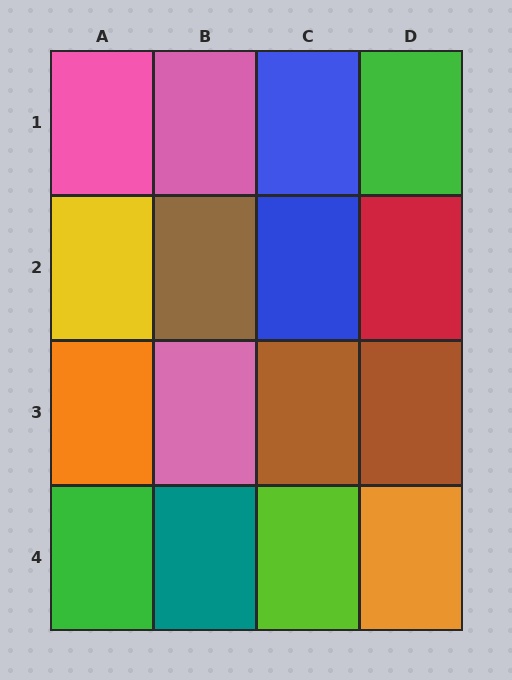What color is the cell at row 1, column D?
Green.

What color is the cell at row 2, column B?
Brown.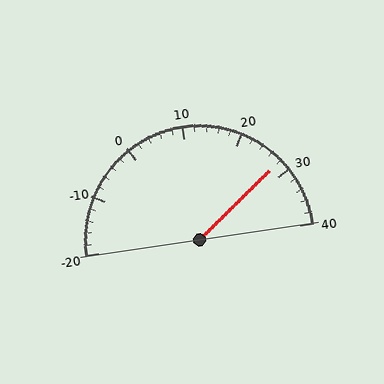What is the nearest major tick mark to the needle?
The nearest major tick mark is 30.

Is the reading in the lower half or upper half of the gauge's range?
The reading is in the upper half of the range (-20 to 40).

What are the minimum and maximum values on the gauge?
The gauge ranges from -20 to 40.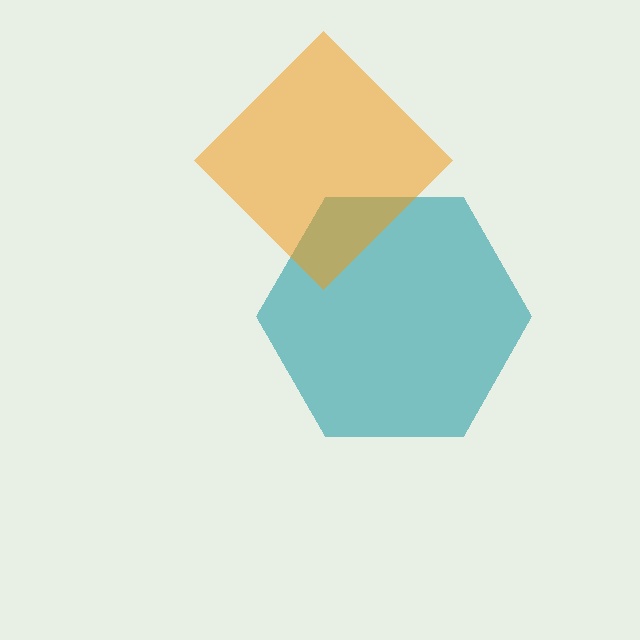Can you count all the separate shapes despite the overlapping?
Yes, there are 2 separate shapes.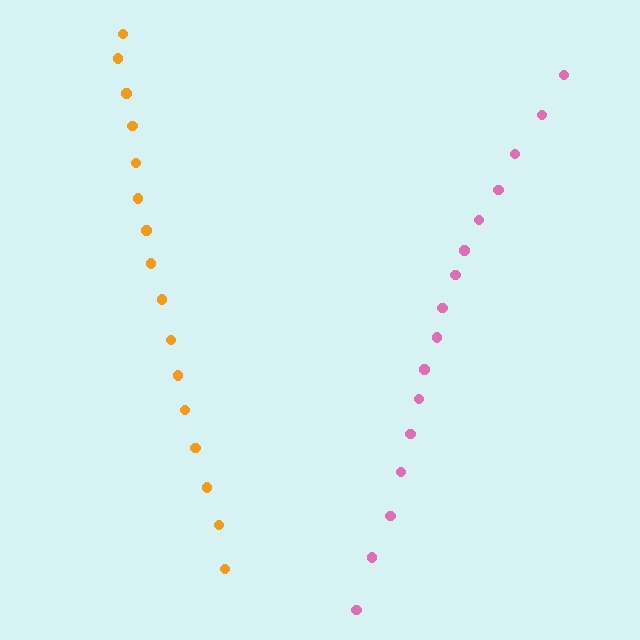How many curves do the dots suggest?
There are 2 distinct paths.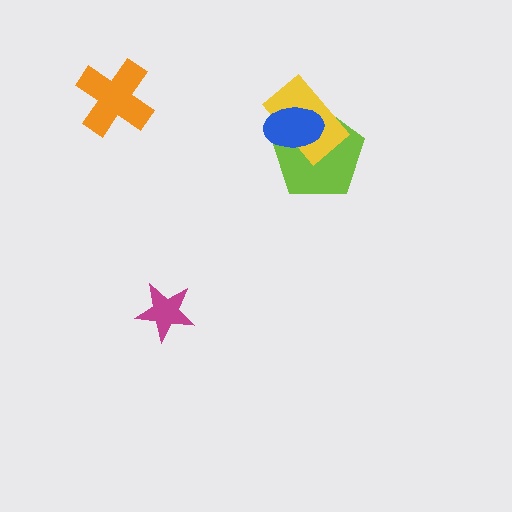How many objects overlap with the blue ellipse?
2 objects overlap with the blue ellipse.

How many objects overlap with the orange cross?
0 objects overlap with the orange cross.